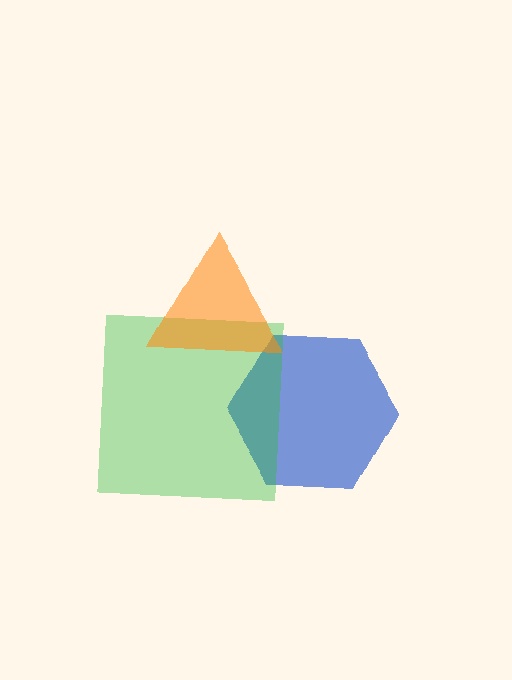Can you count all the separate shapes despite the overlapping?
Yes, there are 3 separate shapes.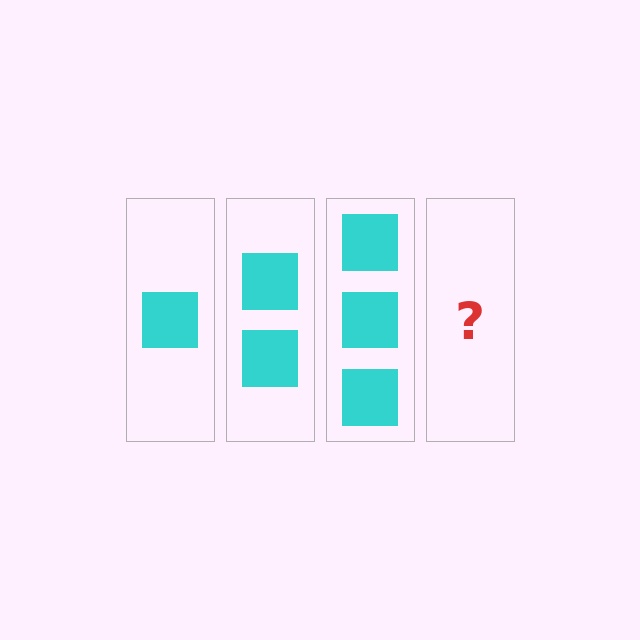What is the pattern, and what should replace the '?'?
The pattern is that each step adds one more square. The '?' should be 4 squares.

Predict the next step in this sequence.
The next step is 4 squares.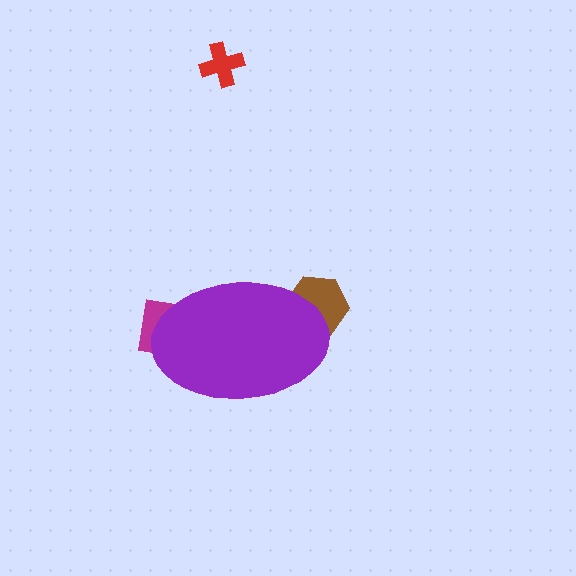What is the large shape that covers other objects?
A purple ellipse.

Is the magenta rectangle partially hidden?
Yes, the magenta rectangle is partially hidden behind the purple ellipse.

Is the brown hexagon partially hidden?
Yes, the brown hexagon is partially hidden behind the purple ellipse.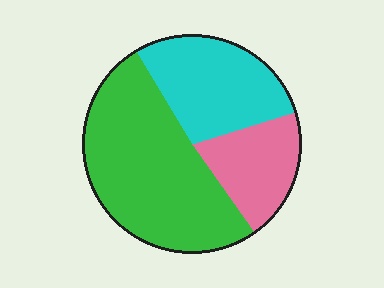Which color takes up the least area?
Pink, at roughly 20%.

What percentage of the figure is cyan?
Cyan takes up about one quarter (1/4) of the figure.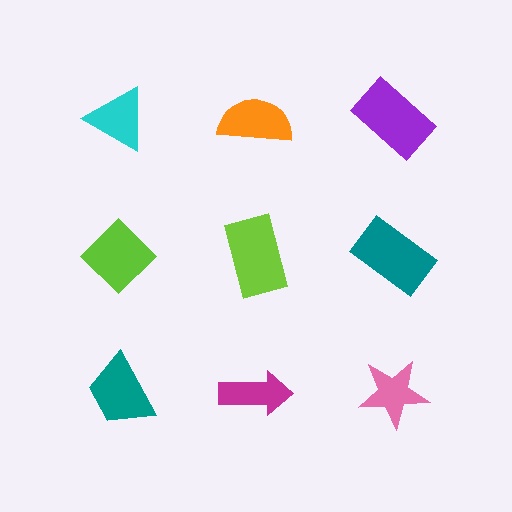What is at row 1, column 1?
A cyan triangle.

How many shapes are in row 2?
3 shapes.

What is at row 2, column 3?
A teal rectangle.